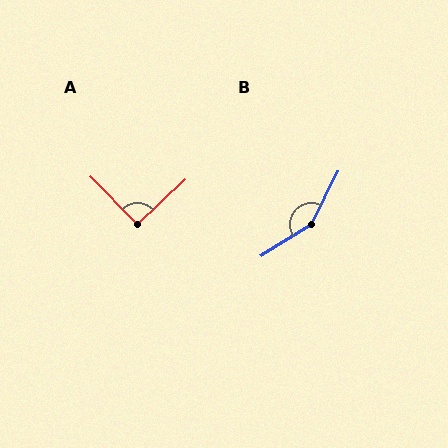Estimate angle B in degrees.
Approximately 149 degrees.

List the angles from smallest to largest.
A (91°), B (149°).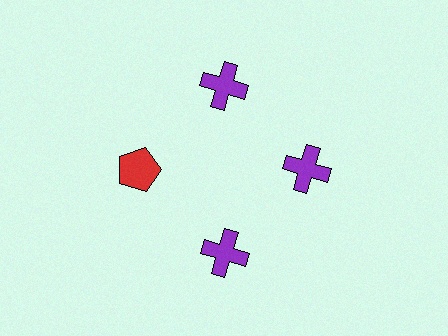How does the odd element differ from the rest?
It differs in both color (red instead of purple) and shape (pentagon instead of cross).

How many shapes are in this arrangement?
There are 4 shapes arranged in a ring pattern.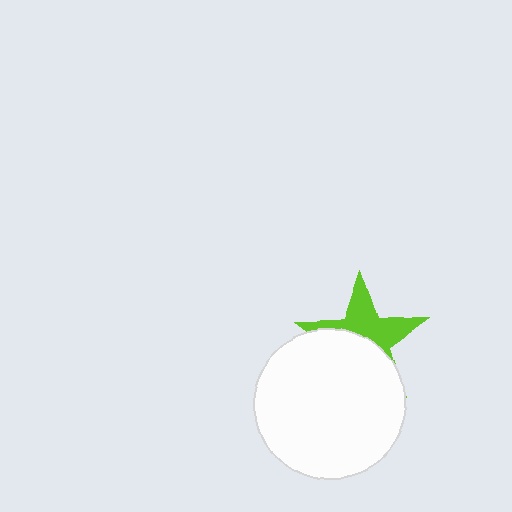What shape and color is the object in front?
The object in front is a white circle.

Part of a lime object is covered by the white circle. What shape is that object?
It is a star.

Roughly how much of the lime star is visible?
About half of it is visible (roughly 47%).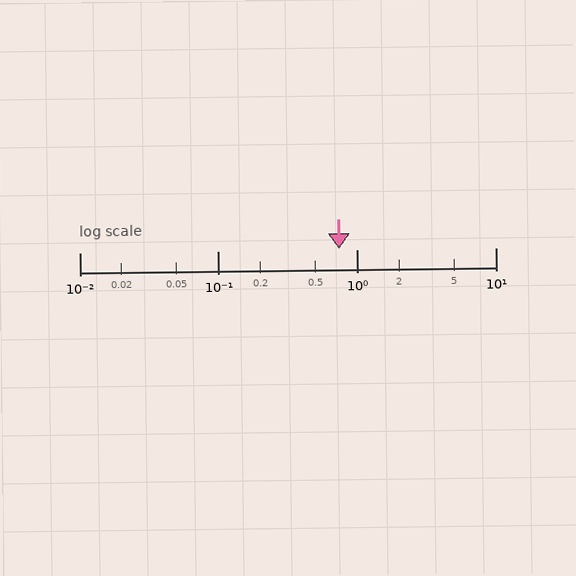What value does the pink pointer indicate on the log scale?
The pointer indicates approximately 0.74.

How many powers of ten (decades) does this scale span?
The scale spans 3 decades, from 0.01 to 10.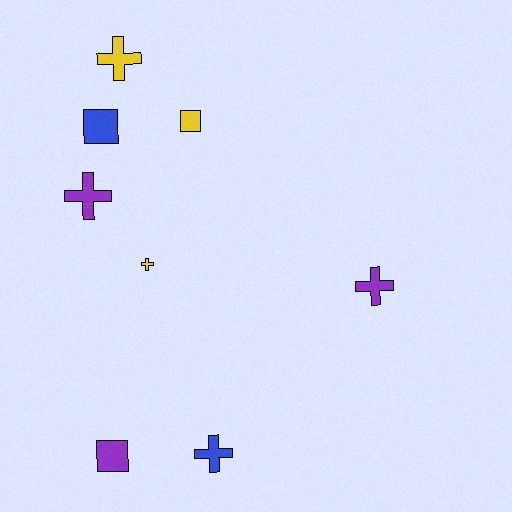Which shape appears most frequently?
Cross, with 5 objects.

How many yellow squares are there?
There is 1 yellow square.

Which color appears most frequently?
Purple, with 3 objects.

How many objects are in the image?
There are 8 objects.